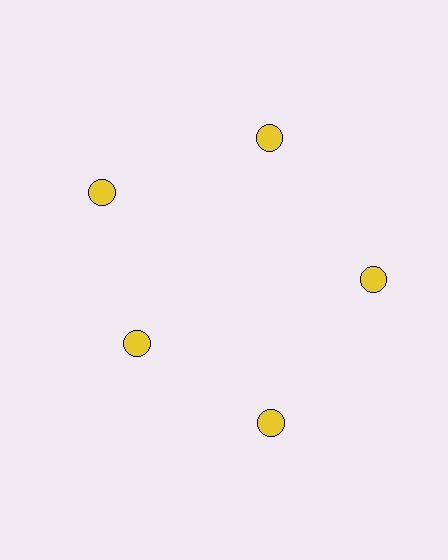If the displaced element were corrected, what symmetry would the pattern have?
It would have 5-fold rotational symmetry — the pattern would map onto itself every 72 degrees.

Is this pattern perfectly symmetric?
No. The 5 yellow circles are arranged in a ring, but one element near the 8 o'clock position is pulled inward toward the center, breaking the 5-fold rotational symmetry.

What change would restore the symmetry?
The symmetry would be restored by moving it outward, back onto the ring so that all 5 circles sit at equal angles and equal distance from the center.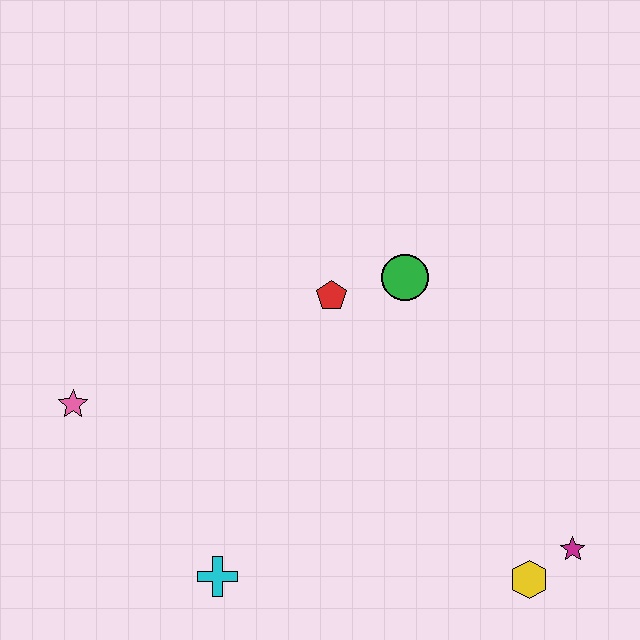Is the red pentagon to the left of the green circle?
Yes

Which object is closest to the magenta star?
The yellow hexagon is closest to the magenta star.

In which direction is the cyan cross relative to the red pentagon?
The cyan cross is below the red pentagon.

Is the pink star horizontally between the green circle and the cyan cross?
No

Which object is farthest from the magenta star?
The pink star is farthest from the magenta star.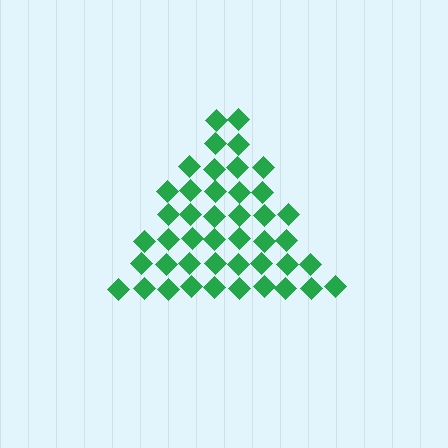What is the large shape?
The large shape is a triangle.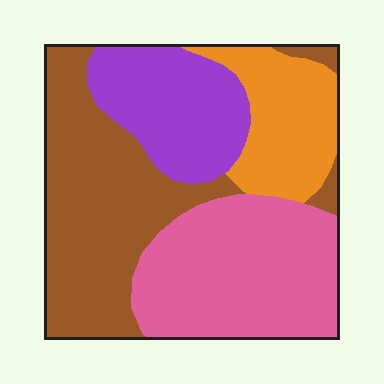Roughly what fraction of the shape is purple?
Purple takes up about one fifth (1/5) of the shape.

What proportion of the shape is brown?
Brown takes up between a third and a half of the shape.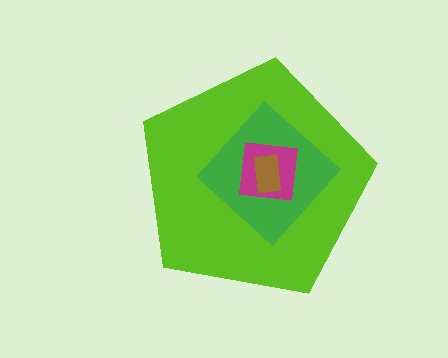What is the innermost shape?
The brown rectangle.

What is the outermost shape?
The lime pentagon.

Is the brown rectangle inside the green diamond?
Yes.